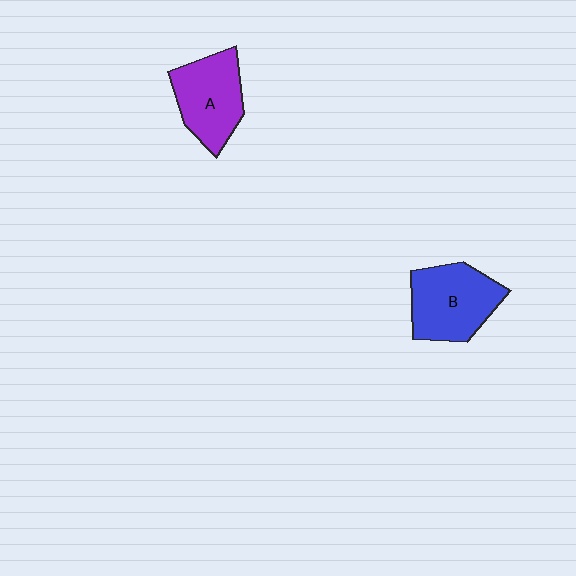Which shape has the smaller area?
Shape A (purple).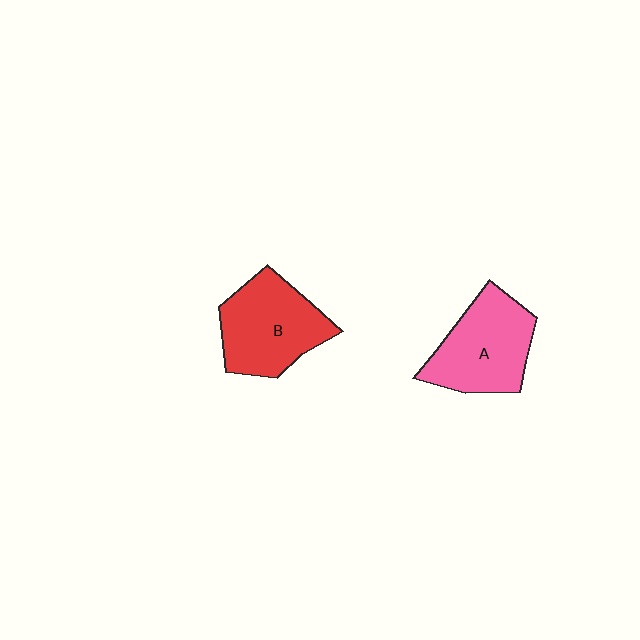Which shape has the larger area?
Shape B (red).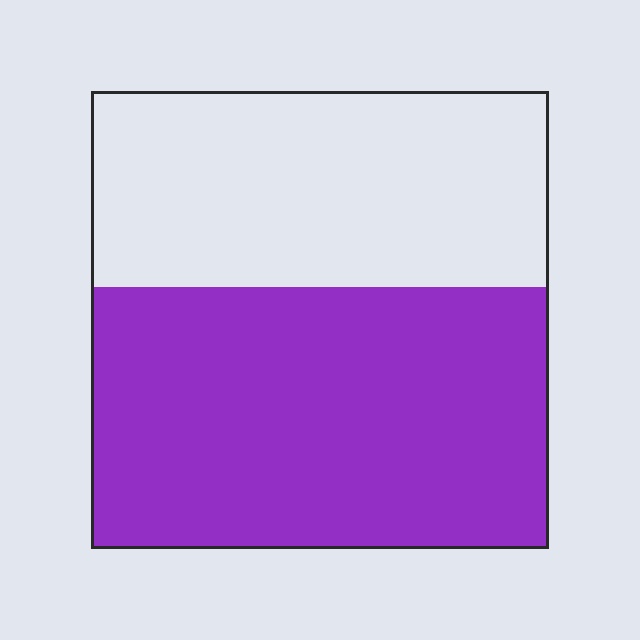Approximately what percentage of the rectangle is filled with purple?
Approximately 55%.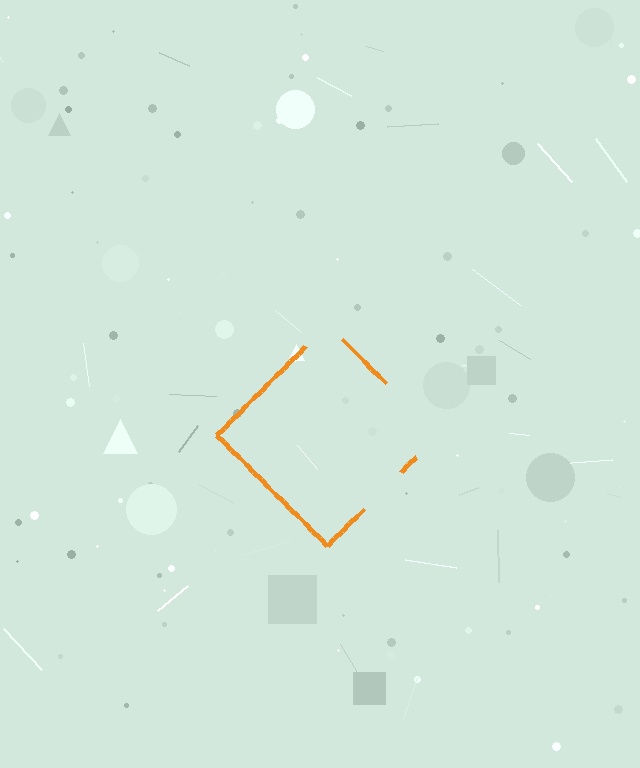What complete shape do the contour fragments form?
The contour fragments form a diamond.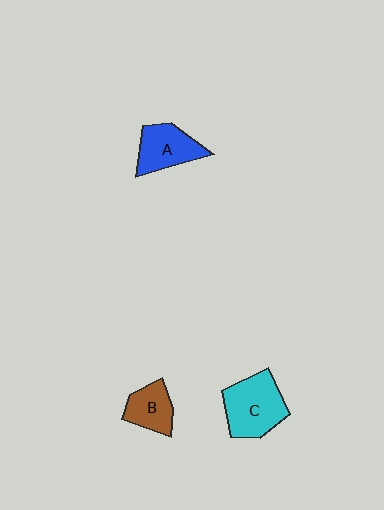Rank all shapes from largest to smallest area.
From largest to smallest: C (cyan), A (blue), B (brown).